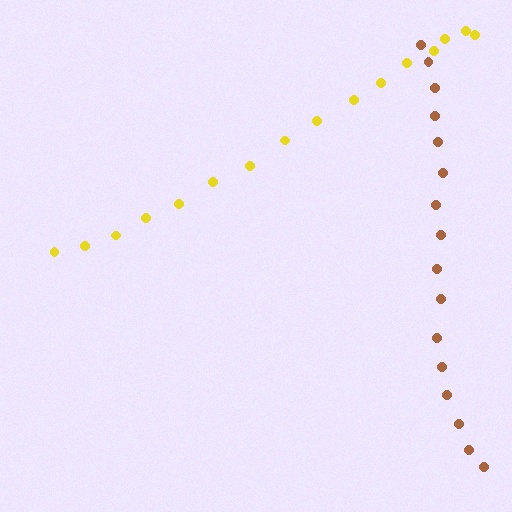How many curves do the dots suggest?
There are 2 distinct paths.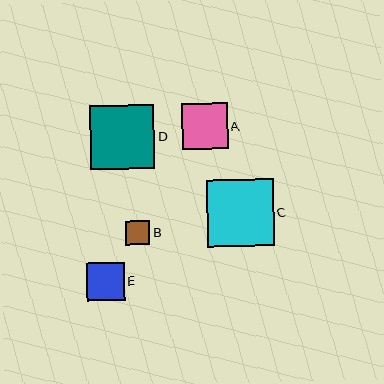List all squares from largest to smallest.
From largest to smallest: C, D, A, E, B.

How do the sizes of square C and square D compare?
Square C and square D are approximately the same size.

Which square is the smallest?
Square B is the smallest with a size of approximately 24 pixels.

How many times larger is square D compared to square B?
Square D is approximately 2.7 times the size of square B.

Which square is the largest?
Square C is the largest with a size of approximately 67 pixels.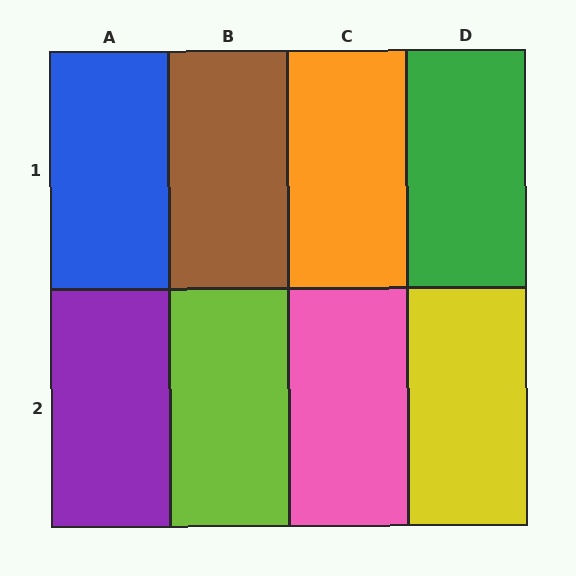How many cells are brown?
1 cell is brown.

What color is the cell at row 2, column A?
Purple.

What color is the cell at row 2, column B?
Lime.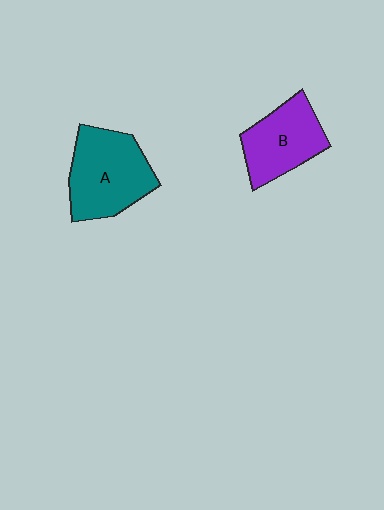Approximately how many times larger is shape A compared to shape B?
Approximately 1.3 times.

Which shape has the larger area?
Shape A (teal).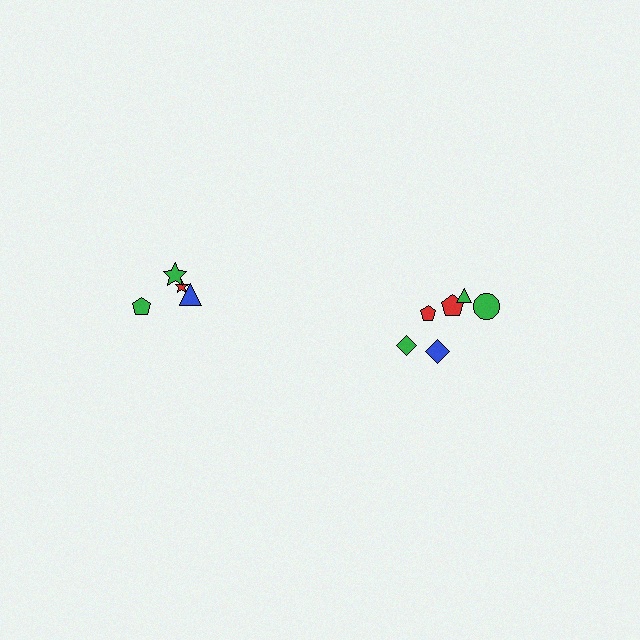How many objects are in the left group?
There are 4 objects.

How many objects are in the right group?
There are 6 objects.